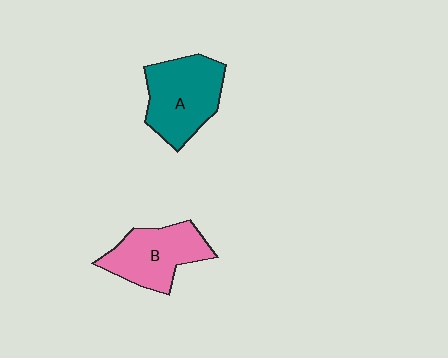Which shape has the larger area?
Shape A (teal).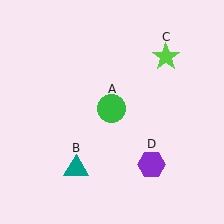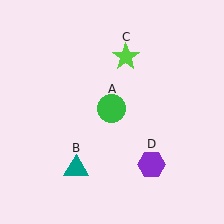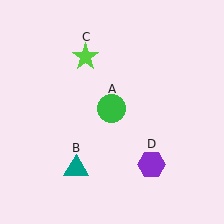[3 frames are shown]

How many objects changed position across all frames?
1 object changed position: lime star (object C).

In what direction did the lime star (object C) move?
The lime star (object C) moved left.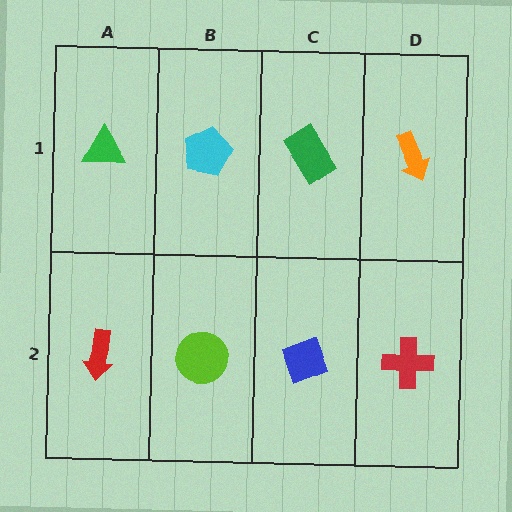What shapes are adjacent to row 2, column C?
A green rectangle (row 1, column C), a lime circle (row 2, column B), a red cross (row 2, column D).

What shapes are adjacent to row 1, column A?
A red arrow (row 2, column A), a cyan pentagon (row 1, column B).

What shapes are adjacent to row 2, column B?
A cyan pentagon (row 1, column B), a red arrow (row 2, column A), a blue diamond (row 2, column C).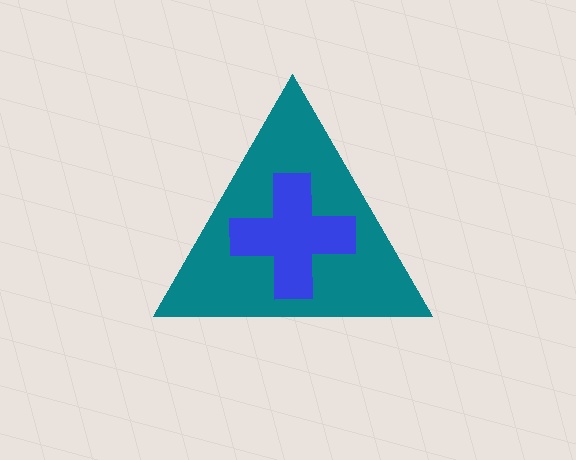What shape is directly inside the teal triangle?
The blue cross.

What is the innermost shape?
The blue cross.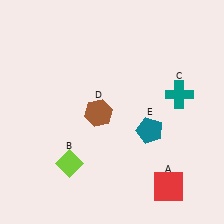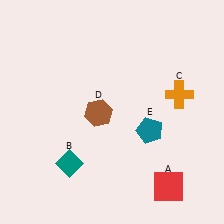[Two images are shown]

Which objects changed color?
B changed from lime to teal. C changed from teal to orange.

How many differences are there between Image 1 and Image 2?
There are 2 differences between the two images.